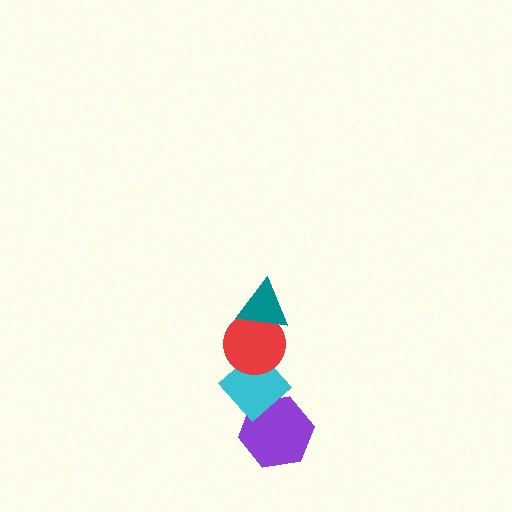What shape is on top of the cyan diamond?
The red circle is on top of the cyan diamond.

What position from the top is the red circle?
The red circle is 2nd from the top.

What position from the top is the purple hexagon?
The purple hexagon is 4th from the top.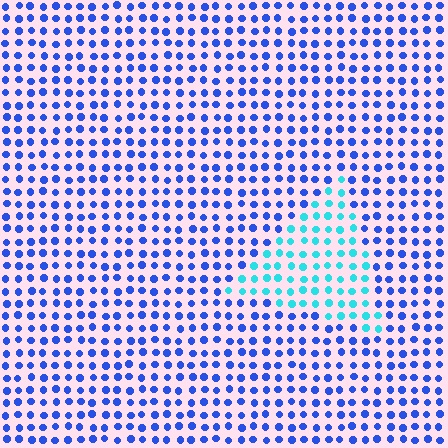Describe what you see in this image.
The image is filled with small blue elements in a uniform arrangement. A triangle-shaped region is visible where the elements are tinted to a slightly different hue, forming a subtle color boundary.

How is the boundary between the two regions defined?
The boundary is defined purely by a slight shift in hue (about 46 degrees). Spacing, size, and orientation are identical on both sides.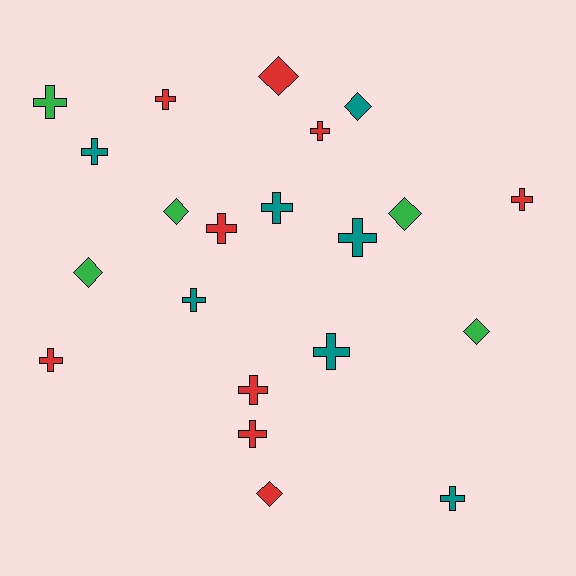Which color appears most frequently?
Red, with 9 objects.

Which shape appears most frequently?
Cross, with 14 objects.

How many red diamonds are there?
There are 2 red diamonds.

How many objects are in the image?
There are 21 objects.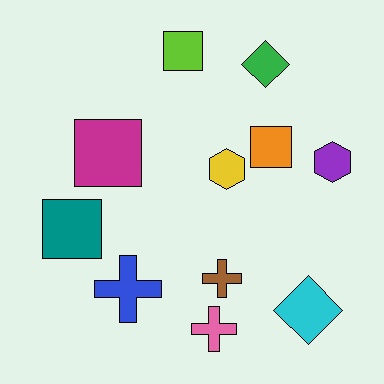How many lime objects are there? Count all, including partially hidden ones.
There is 1 lime object.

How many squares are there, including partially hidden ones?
There are 4 squares.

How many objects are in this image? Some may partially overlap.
There are 11 objects.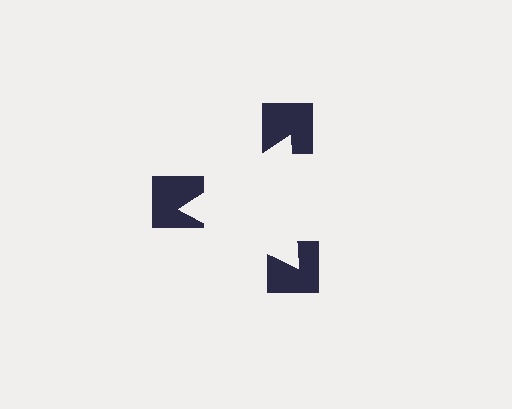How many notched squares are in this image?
There are 3 — one at each vertex of the illusory triangle.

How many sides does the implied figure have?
3 sides.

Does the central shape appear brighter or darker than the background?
It typically appears slightly brighter than the background, even though no actual brightness change is drawn.